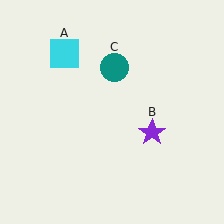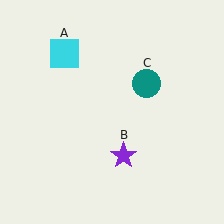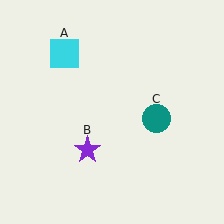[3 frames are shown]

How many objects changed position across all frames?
2 objects changed position: purple star (object B), teal circle (object C).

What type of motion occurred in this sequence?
The purple star (object B), teal circle (object C) rotated clockwise around the center of the scene.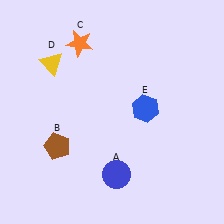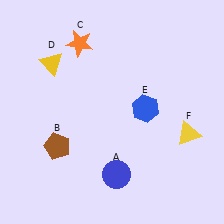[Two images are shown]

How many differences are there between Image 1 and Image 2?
There is 1 difference between the two images.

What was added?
A yellow triangle (F) was added in Image 2.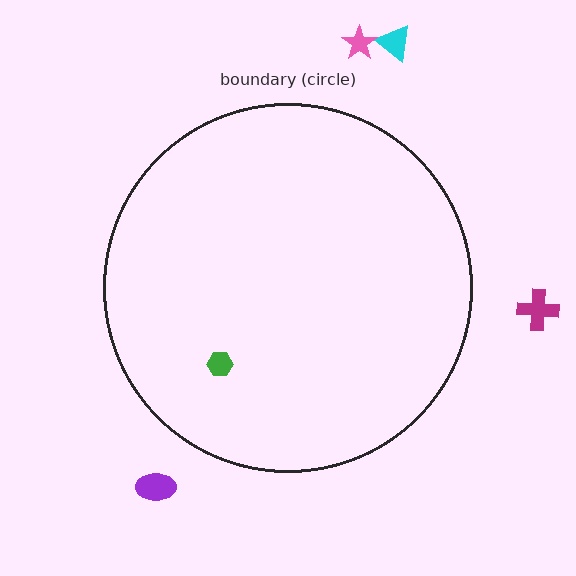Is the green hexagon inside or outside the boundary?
Inside.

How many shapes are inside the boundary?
1 inside, 4 outside.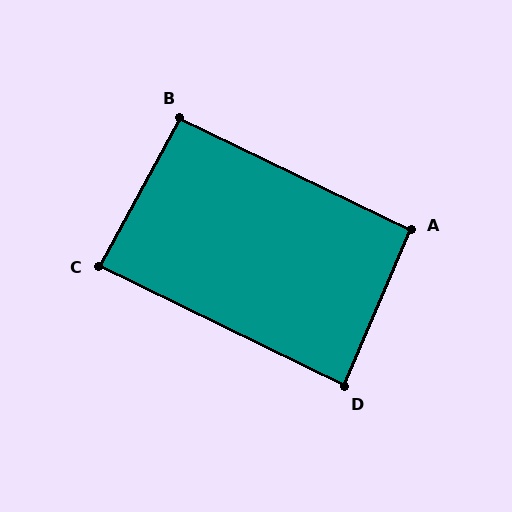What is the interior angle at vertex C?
Approximately 87 degrees (approximately right).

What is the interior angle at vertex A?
Approximately 93 degrees (approximately right).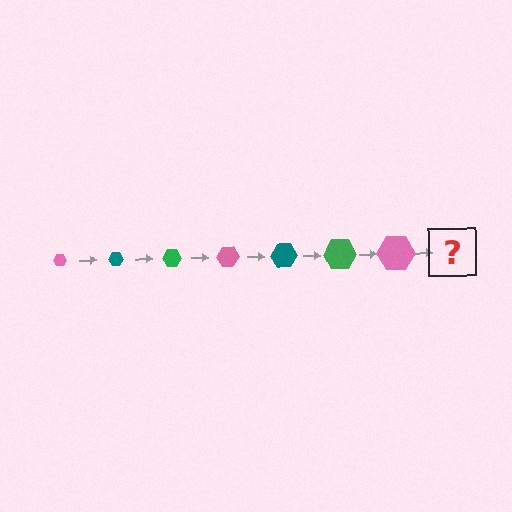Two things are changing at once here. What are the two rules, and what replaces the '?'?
The two rules are that the hexagon grows larger each step and the color cycles through pink, teal, and green. The '?' should be a teal hexagon, larger than the previous one.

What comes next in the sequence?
The next element should be a teal hexagon, larger than the previous one.